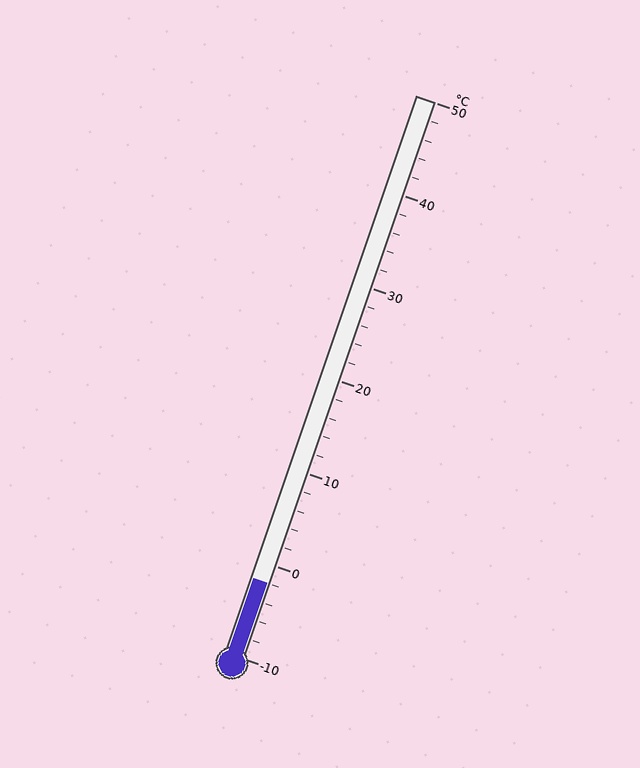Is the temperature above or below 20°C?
The temperature is below 20°C.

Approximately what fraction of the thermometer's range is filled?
The thermometer is filled to approximately 15% of its range.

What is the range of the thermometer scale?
The thermometer scale ranges from -10°C to 50°C.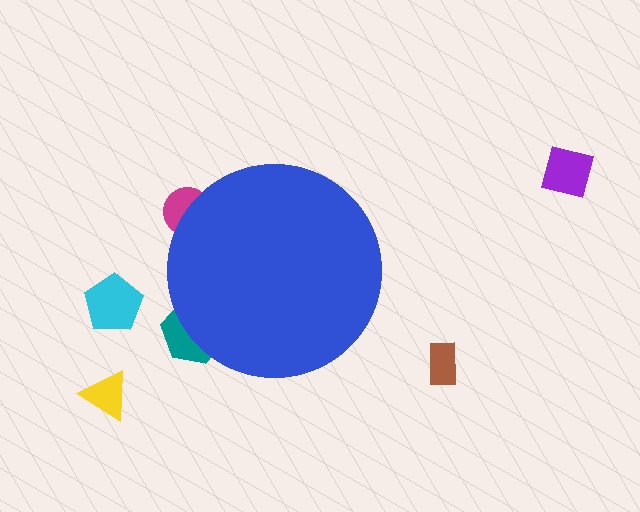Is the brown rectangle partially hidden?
No, the brown rectangle is fully visible.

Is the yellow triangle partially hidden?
No, the yellow triangle is fully visible.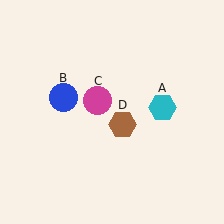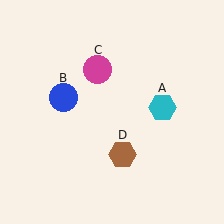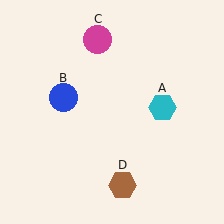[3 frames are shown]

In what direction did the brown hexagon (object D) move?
The brown hexagon (object D) moved down.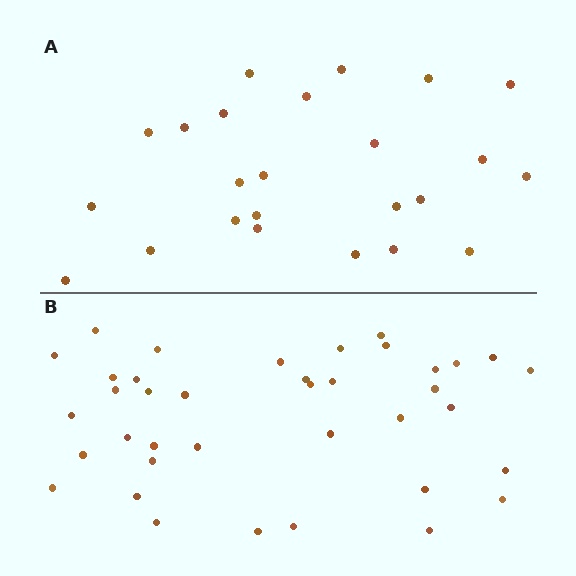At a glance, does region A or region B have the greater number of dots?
Region B (the bottom region) has more dots.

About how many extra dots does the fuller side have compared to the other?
Region B has approximately 15 more dots than region A.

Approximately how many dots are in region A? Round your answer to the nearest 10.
About 20 dots. (The exact count is 24, which rounds to 20.)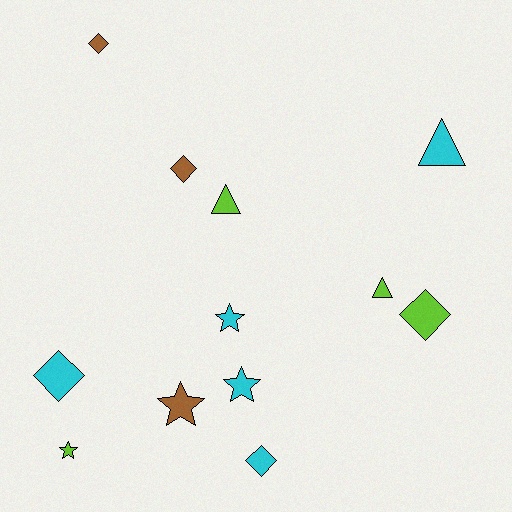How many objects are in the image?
There are 12 objects.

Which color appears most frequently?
Cyan, with 5 objects.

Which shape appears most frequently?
Diamond, with 5 objects.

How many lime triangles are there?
There are 2 lime triangles.